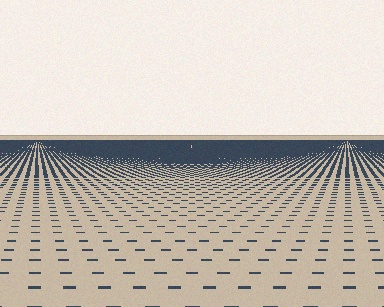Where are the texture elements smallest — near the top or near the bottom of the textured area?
Near the top.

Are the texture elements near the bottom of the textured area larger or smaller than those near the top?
Larger. Near the bottom, elements are closer to the viewer and appear at a bigger on-screen size.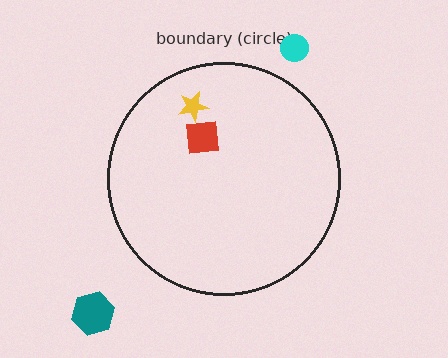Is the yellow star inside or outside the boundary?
Inside.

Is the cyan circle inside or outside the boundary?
Outside.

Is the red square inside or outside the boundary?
Inside.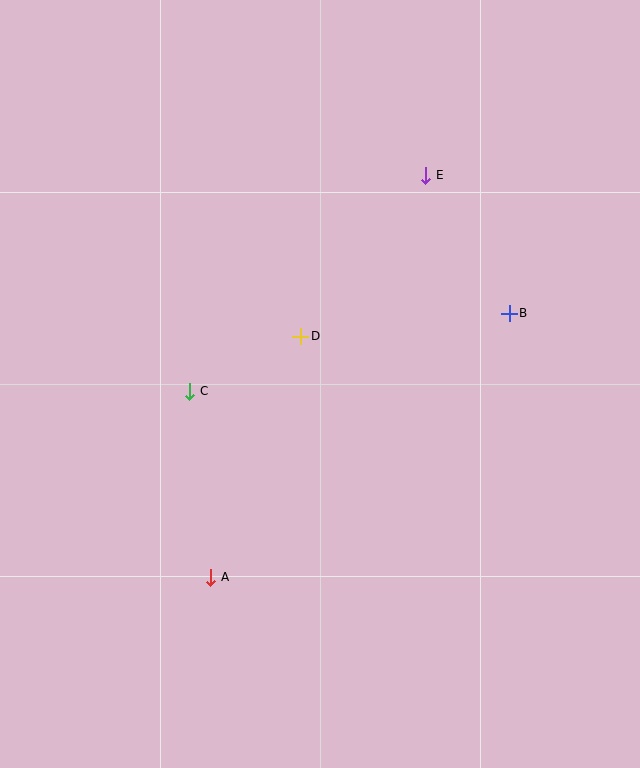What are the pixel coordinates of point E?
Point E is at (426, 175).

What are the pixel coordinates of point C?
Point C is at (190, 391).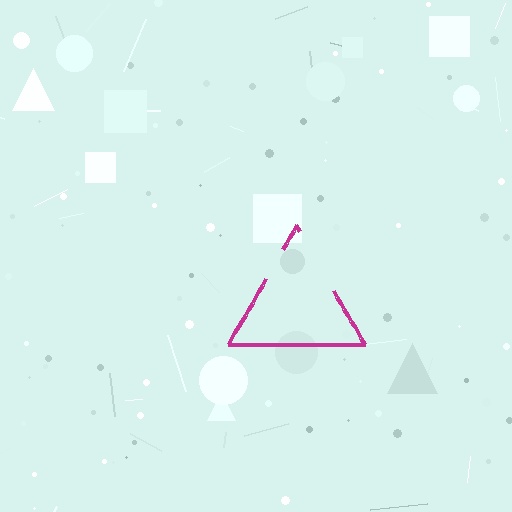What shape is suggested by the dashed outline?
The dashed outline suggests a triangle.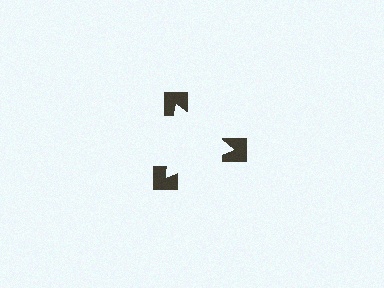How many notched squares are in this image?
There are 3 — one at each vertex of the illusory triangle.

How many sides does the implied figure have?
3 sides.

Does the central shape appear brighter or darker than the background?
It typically appears slightly brighter than the background, even though no actual brightness change is drawn.